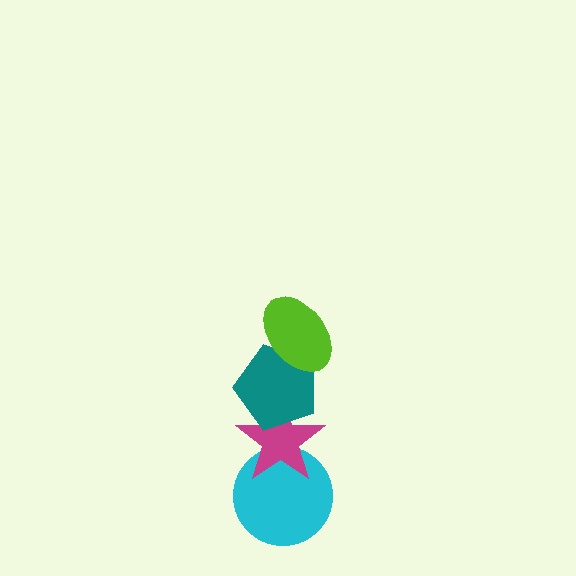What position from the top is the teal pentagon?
The teal pentagon is 2nd from the top.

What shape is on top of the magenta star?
The teal pentagon is on top of the magenta star.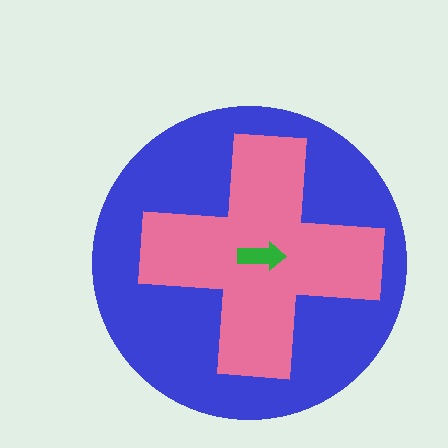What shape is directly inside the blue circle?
The pink cross.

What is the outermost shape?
The blue circle.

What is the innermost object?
The green arrow.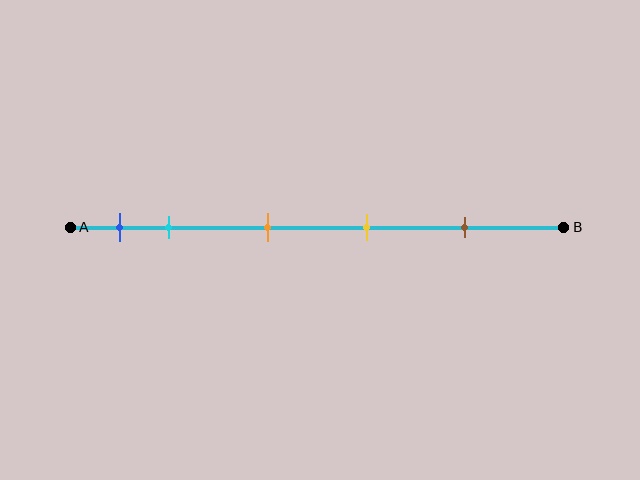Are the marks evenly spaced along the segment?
No, the marks are not evenly spaced.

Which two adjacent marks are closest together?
The blue and cyan marks are the closest adjacent pair.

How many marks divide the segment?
There are 5 marks dividing the segment.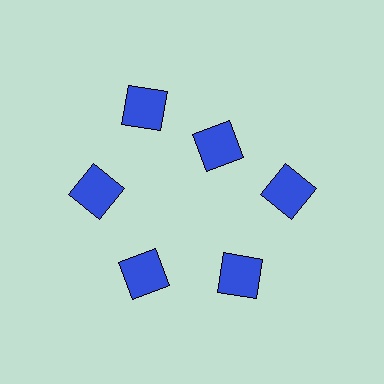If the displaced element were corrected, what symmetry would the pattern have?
It would have 6-fold rotational symmetry — the pattern would map onto itself every 60 degrees.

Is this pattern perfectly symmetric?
No. The 6 blue squares are arranged in a ring, but one element near the 1 o'clock position is pulled inward toward the center, breaking the 6-fold rotational symmetry.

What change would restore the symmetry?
The symmetry would be restored by moving it outward, back onto the ring so that all 6 squares sit at equal angles and equal distance from the center.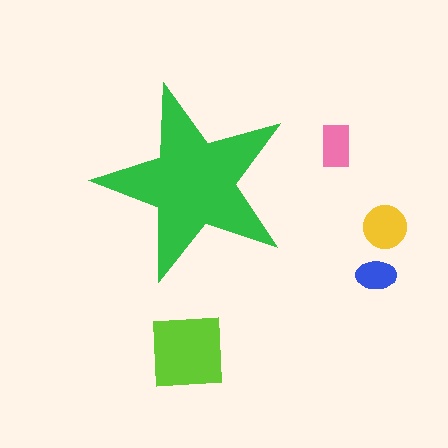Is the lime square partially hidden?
No, the lime square is fully visible.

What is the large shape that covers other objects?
A green star.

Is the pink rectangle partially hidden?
No, the pink rectangle is fully visible.